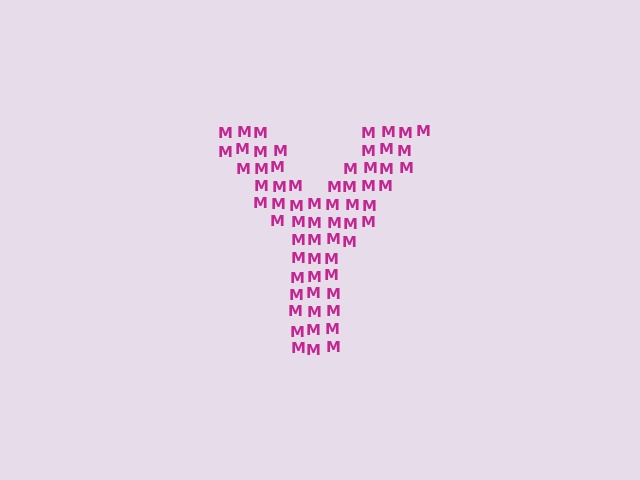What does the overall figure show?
The overall figure shows the letter Y.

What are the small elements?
The small elements are letter M's.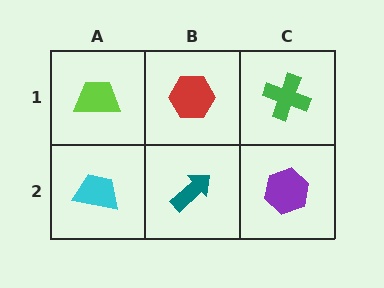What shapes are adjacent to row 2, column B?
A red hexagon (row 1, column B), a cyan trapezoid (row 2, column A), a purple hexagon (row 2, column C).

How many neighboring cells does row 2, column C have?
2.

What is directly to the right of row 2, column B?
A purple hexagon.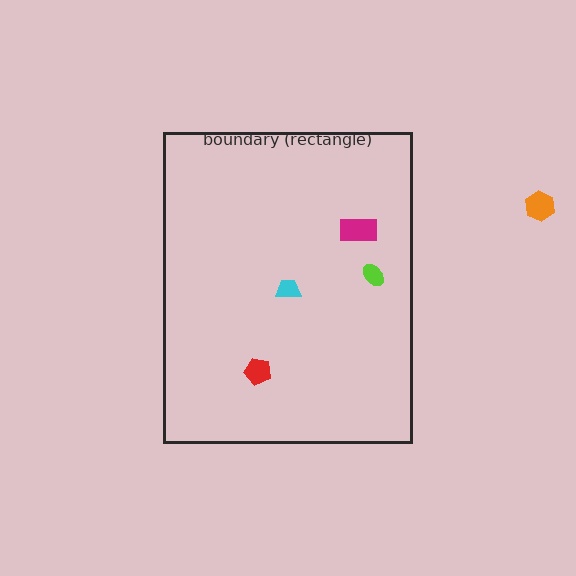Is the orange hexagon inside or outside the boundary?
Outside.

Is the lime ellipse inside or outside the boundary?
Inside.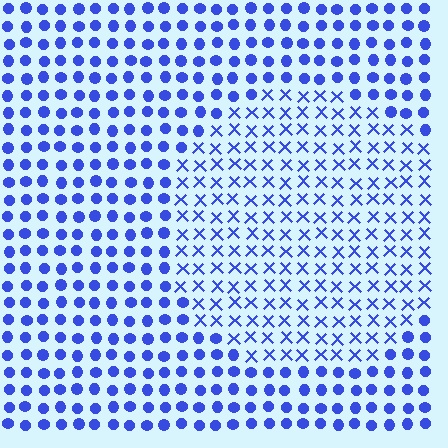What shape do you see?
I see a circle.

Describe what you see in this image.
The image is filled with small blue elements arranged in a uniform grid. A circle-shaped region contains X marks, while the surrounding area contains circles. The boundary is defined purely by the change in element shape.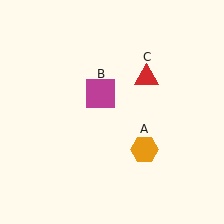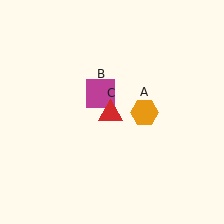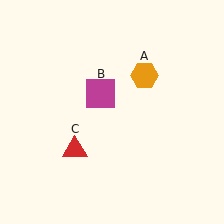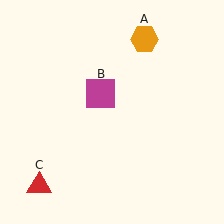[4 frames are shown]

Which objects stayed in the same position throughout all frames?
Magenta square (object B) remained stationary.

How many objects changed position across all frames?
2 objects changed position: orange hexagon (object A), red triangle (object C).